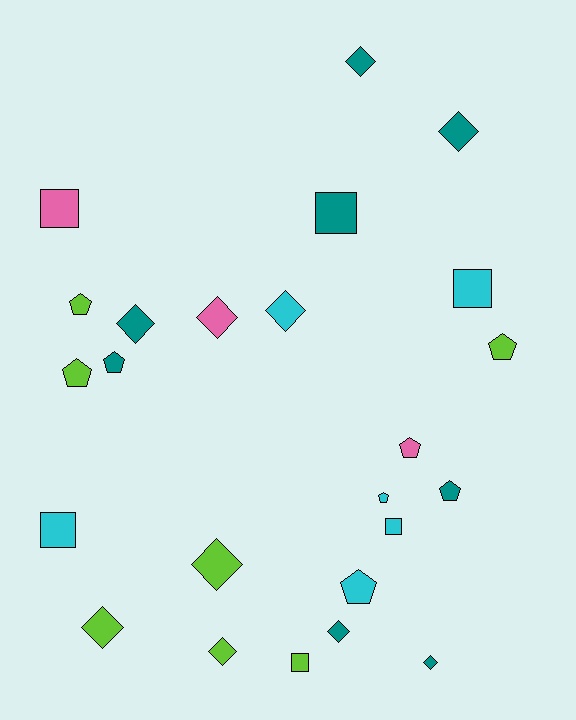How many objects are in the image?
There are 24 objects.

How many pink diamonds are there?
There is 1 pink diamond.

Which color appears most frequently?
Teal, with 8 objects.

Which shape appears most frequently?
Diamond, with 10 objects.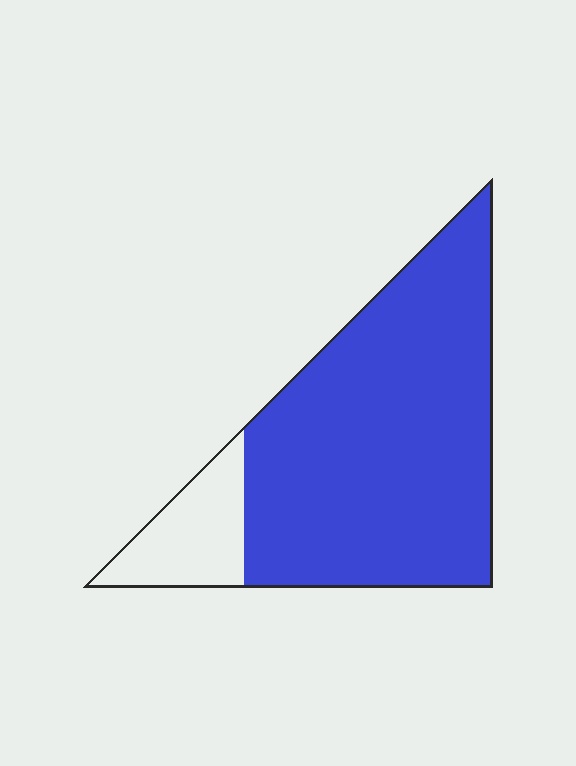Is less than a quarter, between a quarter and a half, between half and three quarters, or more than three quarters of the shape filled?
More than three quarters.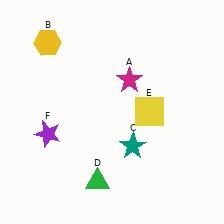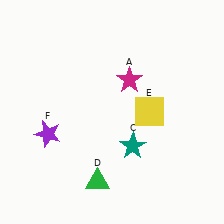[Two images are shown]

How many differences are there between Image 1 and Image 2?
There is 1 difference between the two images.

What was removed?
The yellow hexagon (B) was removed in Image 2.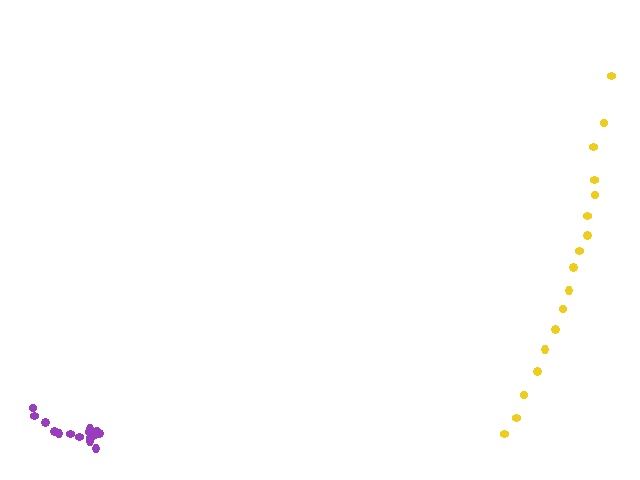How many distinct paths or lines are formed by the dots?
There are 2 distinct paths.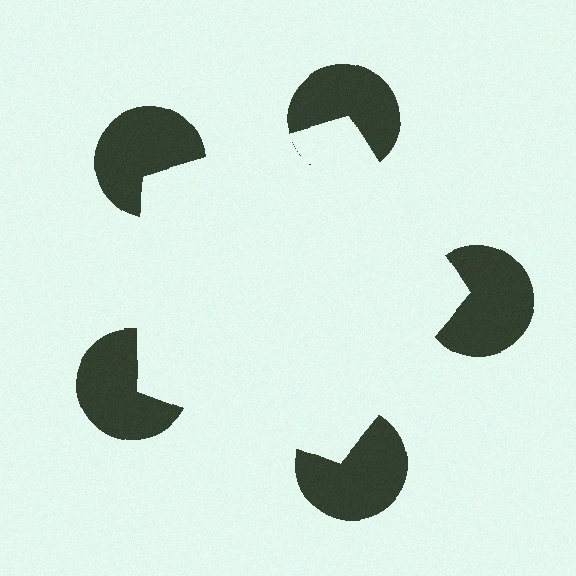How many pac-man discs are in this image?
There are 5 — one at each vertex of the illusory pentagon.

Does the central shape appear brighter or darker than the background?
It typically appears slightly brighter than the background, even though no actual brightness change is drawn.